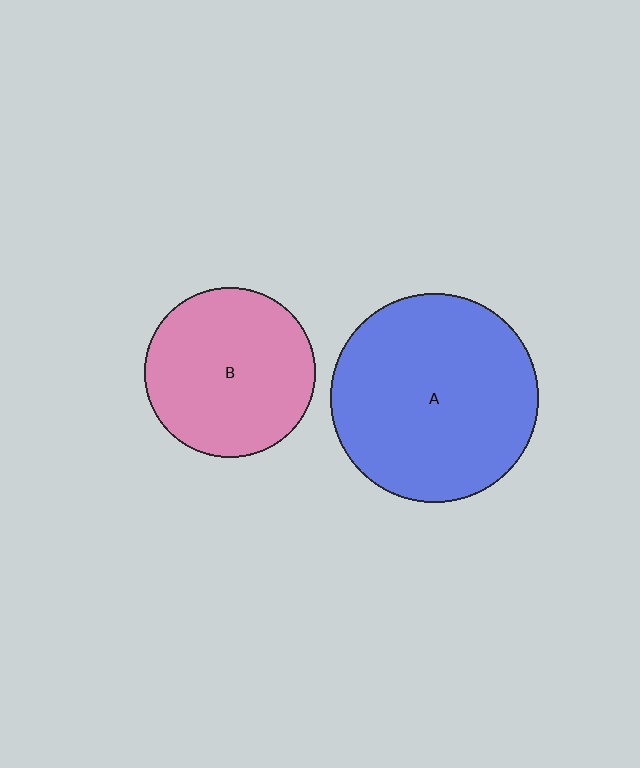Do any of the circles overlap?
No, none of the circles overlap.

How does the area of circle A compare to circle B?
Approximately 1.5 times.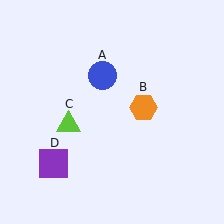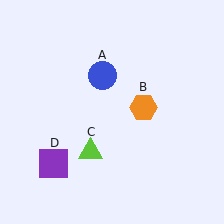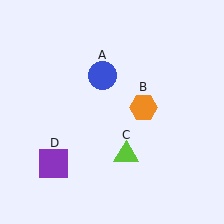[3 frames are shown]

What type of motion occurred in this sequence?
The lime triangle (object C) rotated counterclockwise around the center of the scene.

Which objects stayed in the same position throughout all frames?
Blue circle (object A) and orange hexagon (object B) and purple square (object D) remained stationary.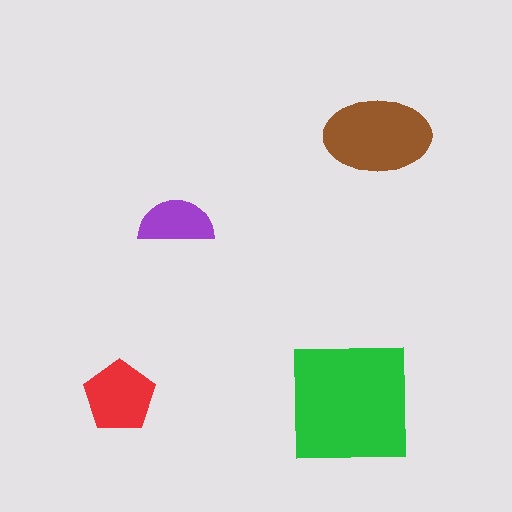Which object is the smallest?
The purple semicircle.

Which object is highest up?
The brown ellipse is topmost.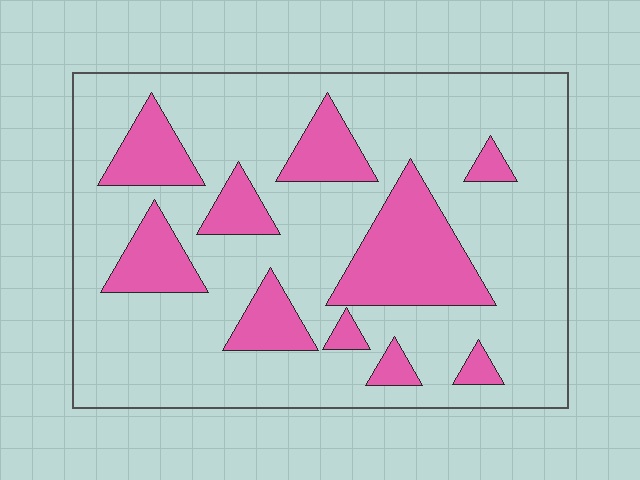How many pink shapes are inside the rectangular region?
10.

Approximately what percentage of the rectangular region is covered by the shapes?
Approximately 25%.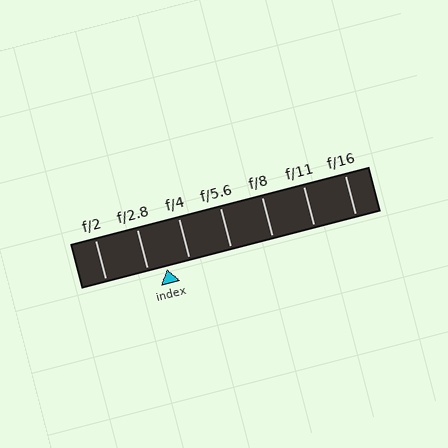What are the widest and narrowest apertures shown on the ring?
The widest aperture shown is f/2 and the narrowest is f/16.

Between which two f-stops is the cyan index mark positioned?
The index mark is between f/2.8 and f/4.